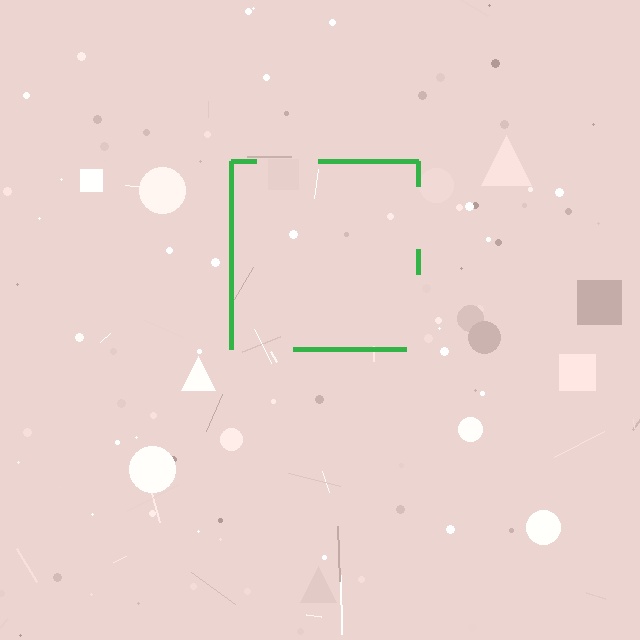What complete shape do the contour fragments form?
The contour fragments form a square.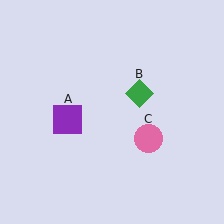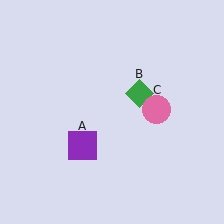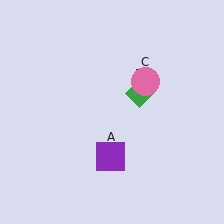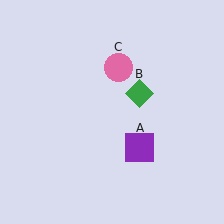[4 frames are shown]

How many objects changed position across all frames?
2 objects changed position: purple square (object A), pink circle (object C).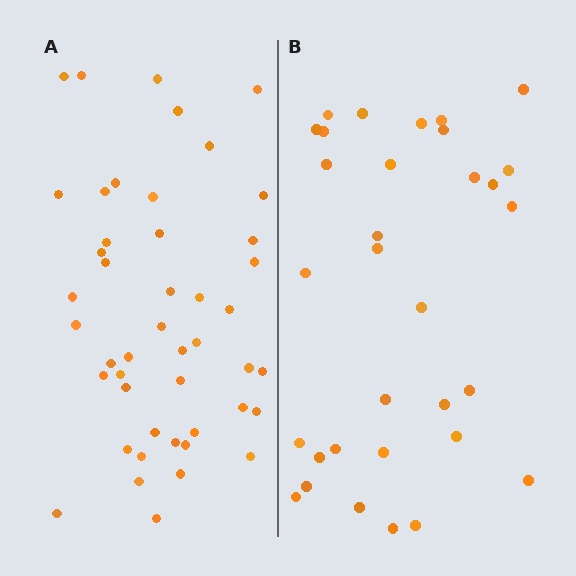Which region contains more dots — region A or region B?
Region A (the left region) has more dots.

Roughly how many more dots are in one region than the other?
Region A has approximately 15 more dots than region B.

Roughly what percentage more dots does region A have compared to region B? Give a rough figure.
About 45% more.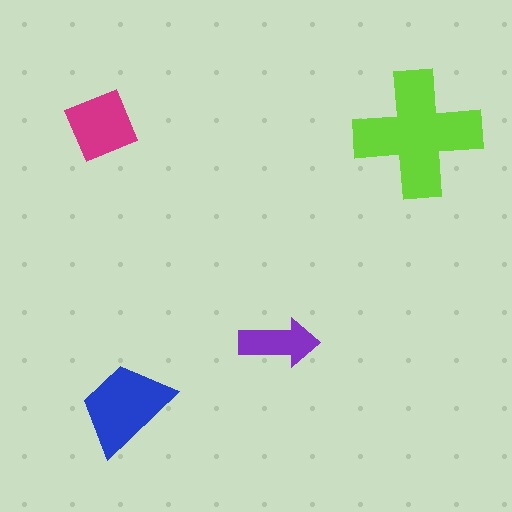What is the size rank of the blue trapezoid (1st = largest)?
2nd.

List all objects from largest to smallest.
The lime cross, the blue trapezoid, the magenta diamond, the purple arrow.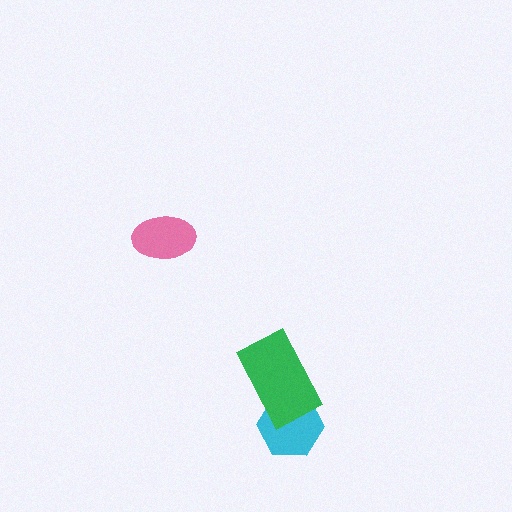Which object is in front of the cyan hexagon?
The green rectangle is in front of the cyan hexagon.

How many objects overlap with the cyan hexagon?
1 object overlaps with the cyan hexagon.